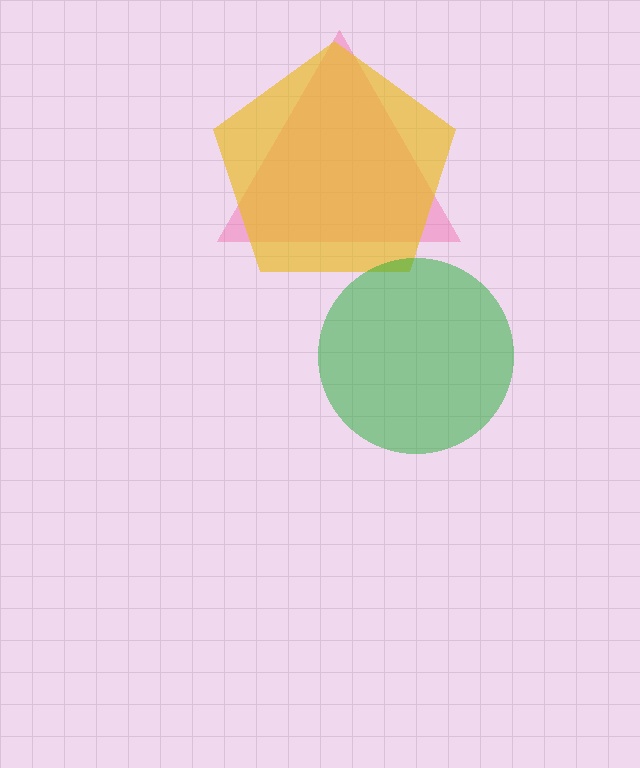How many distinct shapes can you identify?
There are 3 distinct shapes: a pink triangle, a yellow pentagon, a green circle.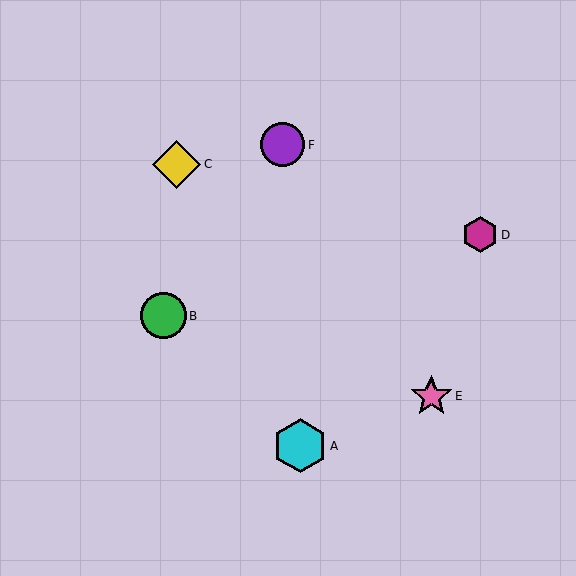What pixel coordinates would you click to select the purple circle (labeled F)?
Click at (283, 145) to select the purple circle F.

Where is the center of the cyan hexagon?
The center of the cyan hexagon is at (300, 446).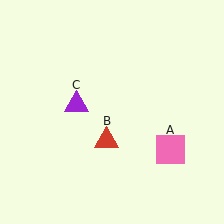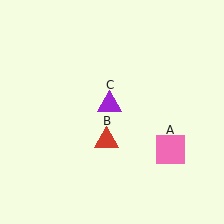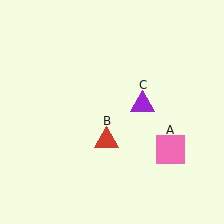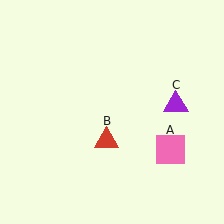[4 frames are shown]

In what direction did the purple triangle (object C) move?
The purple triangle (object C) moved right.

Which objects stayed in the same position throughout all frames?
Pink square (object A) and red triangle (object B) remained stationary.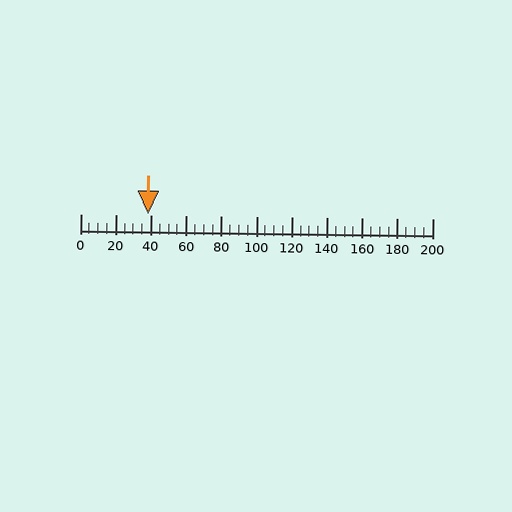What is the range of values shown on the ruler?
The ruler shows values from 0 to 200.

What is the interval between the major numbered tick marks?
The major tick marks are spaced 20 units apart.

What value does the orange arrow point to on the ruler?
The orange arrow points to approximately 38.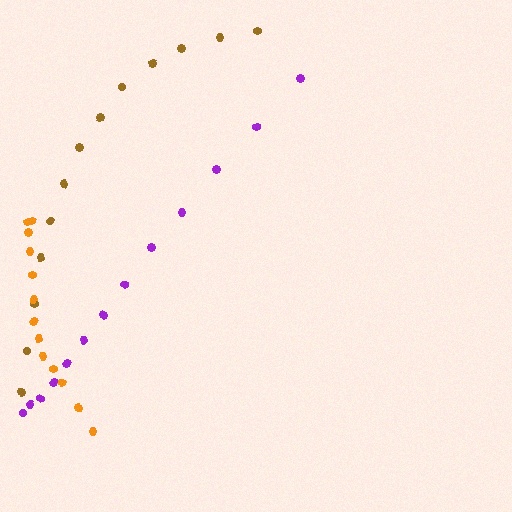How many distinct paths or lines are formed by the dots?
There are 3 distinct paths.